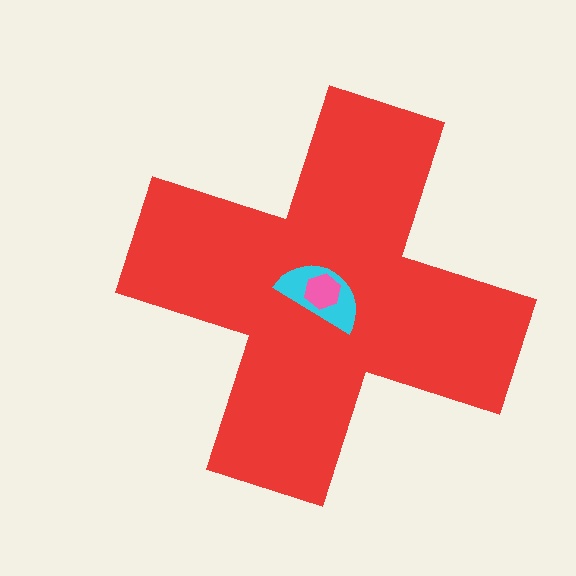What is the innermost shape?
The pink hexagon.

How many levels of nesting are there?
3.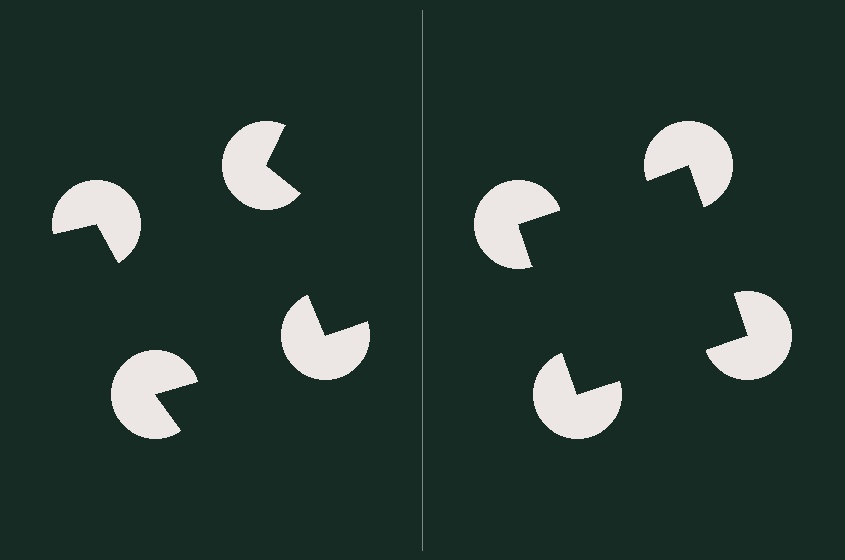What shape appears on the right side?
An illusory square.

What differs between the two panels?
The pac-man discs are positioned identically on both sides; only the wedge orientations differ. On the right they align to a square; on the left they are misaligned.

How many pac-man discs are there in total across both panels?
8 — 4 on each side.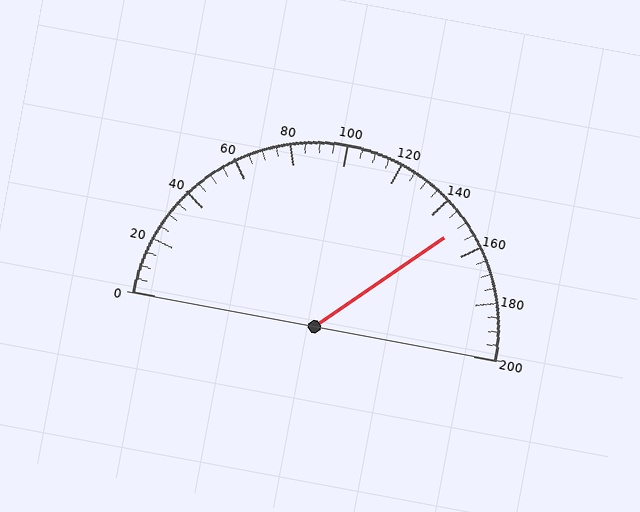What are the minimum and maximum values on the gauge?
The gauge ranges from 0 to 200.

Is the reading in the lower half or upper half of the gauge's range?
The reading is in the upper half of the range (0 to 200).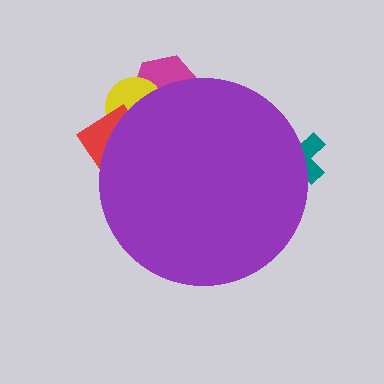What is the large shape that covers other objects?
A purple circle.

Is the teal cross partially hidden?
Yes, the teal cross is partially hidden behind the purple circle.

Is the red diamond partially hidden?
Yes, the red diamond is partially hidden behind the purple circle.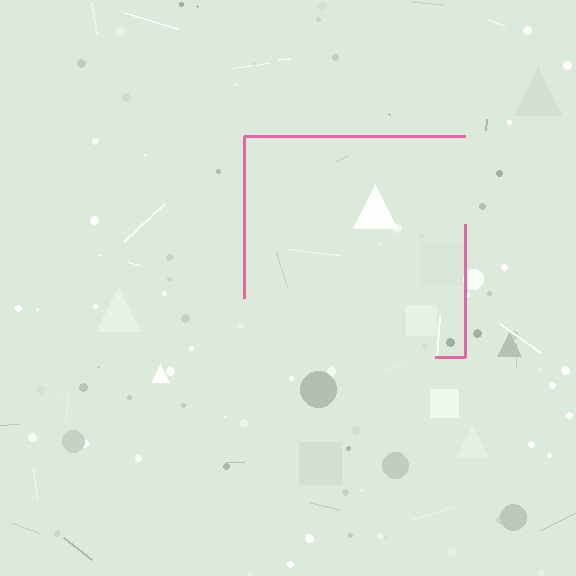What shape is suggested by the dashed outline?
The dashed outline suggests a square.